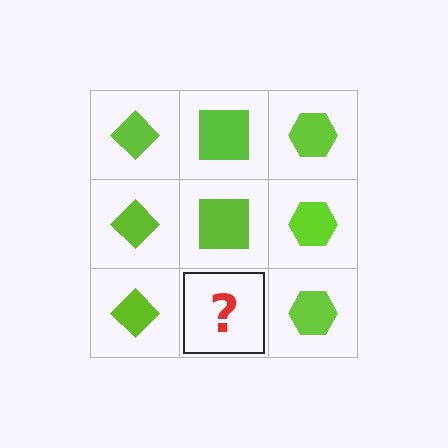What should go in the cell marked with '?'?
The missing cell should contain a lime square.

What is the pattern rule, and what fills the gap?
The rule is that each column has a consistent shape. The gap should be filled with a lime square.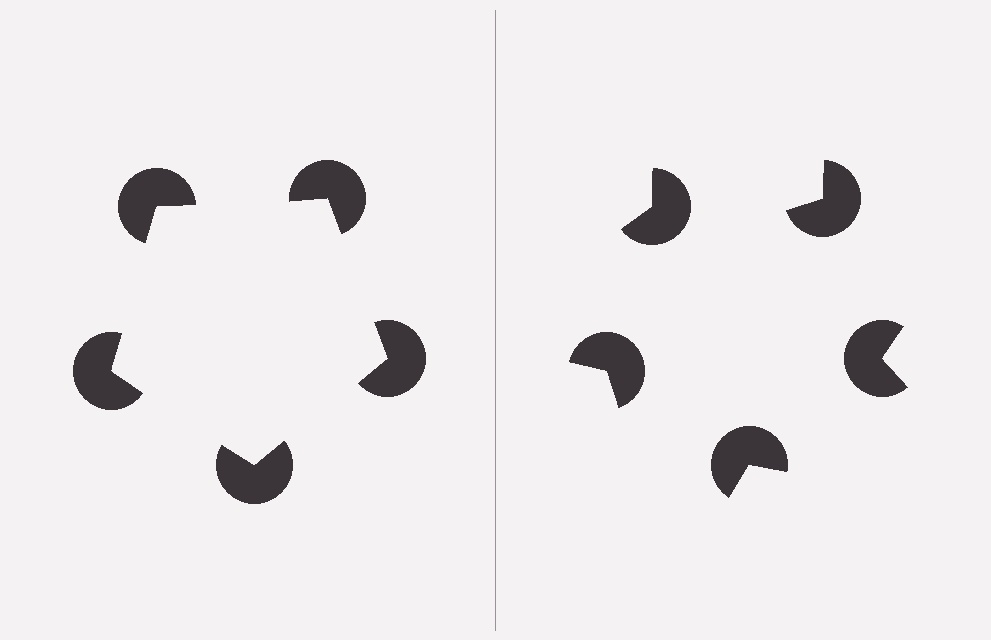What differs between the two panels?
The pac-man discs are positioned identically on both sides; only the wedge orientations differ. On the left they align to a pentagon; on the right they are misaligned.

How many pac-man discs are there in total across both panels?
10 — 5 on each side.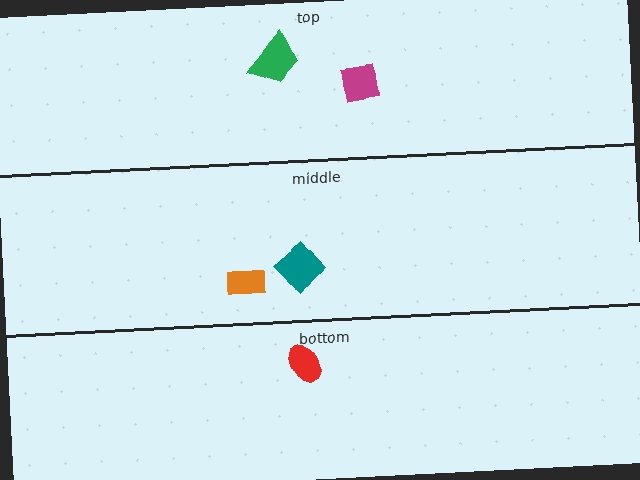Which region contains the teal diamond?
The middle region.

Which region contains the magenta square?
The top region.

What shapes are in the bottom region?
The red ellipse.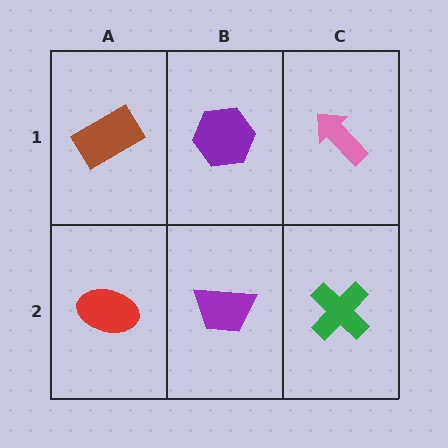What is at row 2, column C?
A green cross.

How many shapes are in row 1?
3 shapes.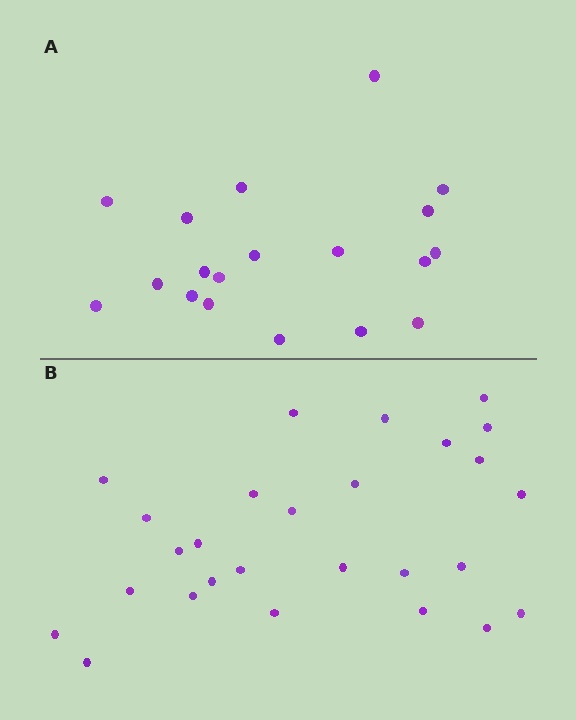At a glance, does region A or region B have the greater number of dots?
Region B (the bottom region) has more dots.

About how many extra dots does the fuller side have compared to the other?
Region B has roughly 8 or so more dots than region A.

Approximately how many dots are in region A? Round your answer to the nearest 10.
About 20 dots. (The exact count is 19, which rounds to 20.)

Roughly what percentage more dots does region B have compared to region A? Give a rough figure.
About 40% more.